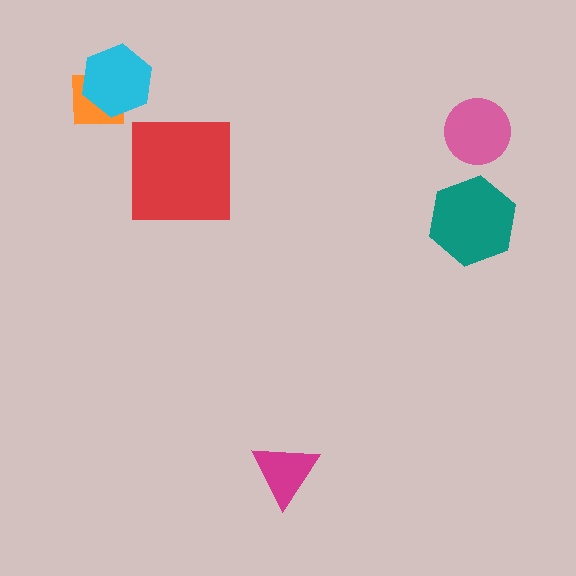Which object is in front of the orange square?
The cyan hexagon is in front of the orange square.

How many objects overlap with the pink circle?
0 objects overlap with the pink circle.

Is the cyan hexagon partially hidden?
No, no other shape covers it.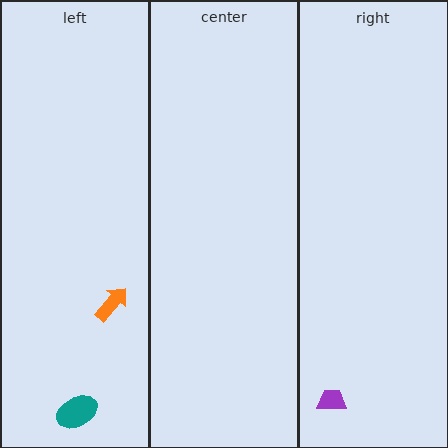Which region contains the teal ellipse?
The left region.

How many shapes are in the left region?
2.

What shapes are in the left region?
The teal ellipse, the orange arrow.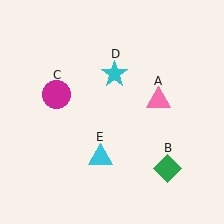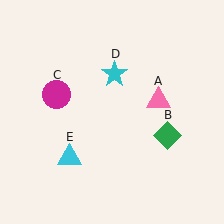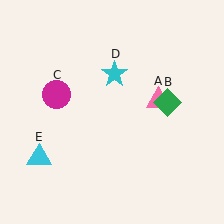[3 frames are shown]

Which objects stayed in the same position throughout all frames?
Pink triangle (object A) and magenta circle (object C) and cyan star (object D) remained stationary.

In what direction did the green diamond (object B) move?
The green diamond (object B) moved up.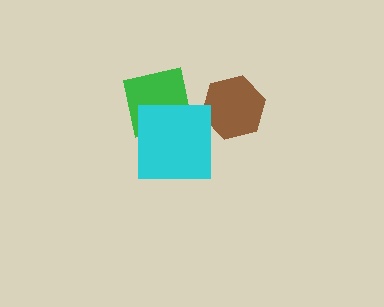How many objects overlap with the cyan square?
1 object overlaps with the cyan square.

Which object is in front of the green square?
The cyan square is in front of the green square.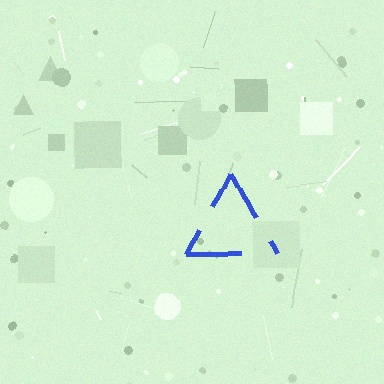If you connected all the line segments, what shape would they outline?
They would outline a triangle.